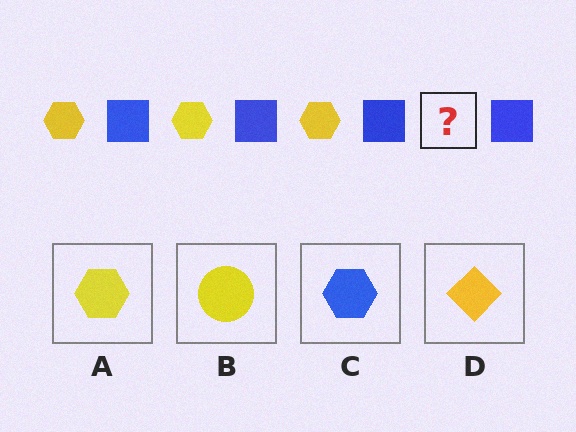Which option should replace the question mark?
Option A.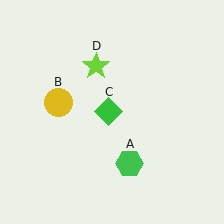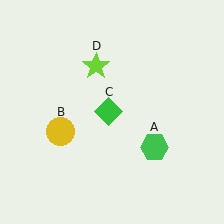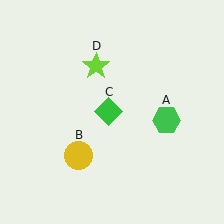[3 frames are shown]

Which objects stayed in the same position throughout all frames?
Green diamond (object C) and lime star (object D) remained stationary.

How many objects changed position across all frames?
2 objects changed position: green hexagon (object A), yellow circle (object B).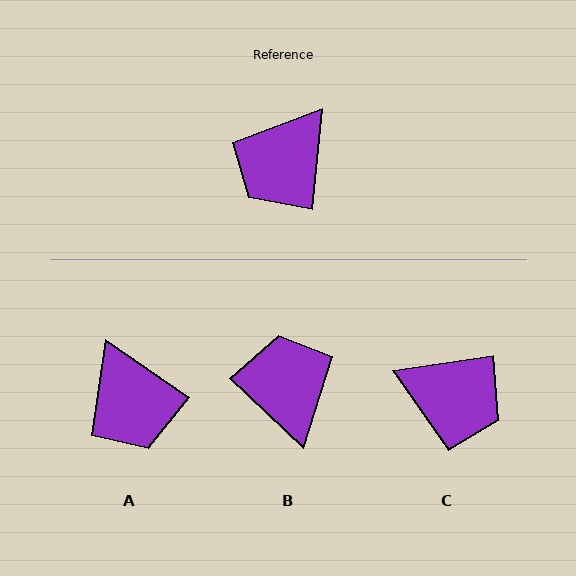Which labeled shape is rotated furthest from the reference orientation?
B, about 128 degrees away.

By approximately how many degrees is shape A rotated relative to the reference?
Approximately 61 degrees counter-clockwise.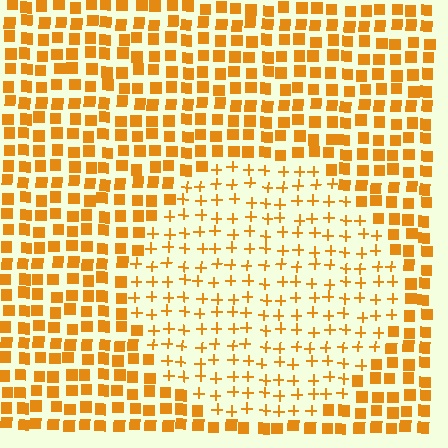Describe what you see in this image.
The image is filled with small orange elements arranged in a uniform grid. A circle-shaped region contains plus signs, while the surrounding area contains squares. The boundary is defined purely by the change in element shape.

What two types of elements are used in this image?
The image uses plus signs inside the circle region and squares outside it.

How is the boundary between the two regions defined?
The boundary is defined by a change in element shape: plus signs inside vs. squares outside. All elements share the same color and spacing.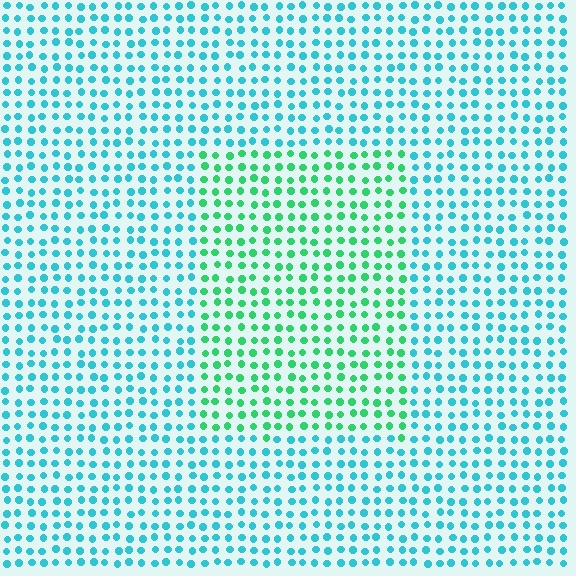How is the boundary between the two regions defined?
The boundary is defined purely by a slight shift in hue (about 43 degrees). Spacing, size, and orientation are identical on both sides.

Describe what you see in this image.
The image is filled with small cyan elements in a uniform arrangement. A rectangle-shaped region is visible where the elements are tinted to a slightly different hue, forming a subtle color boundary.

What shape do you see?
I see a rectangle.